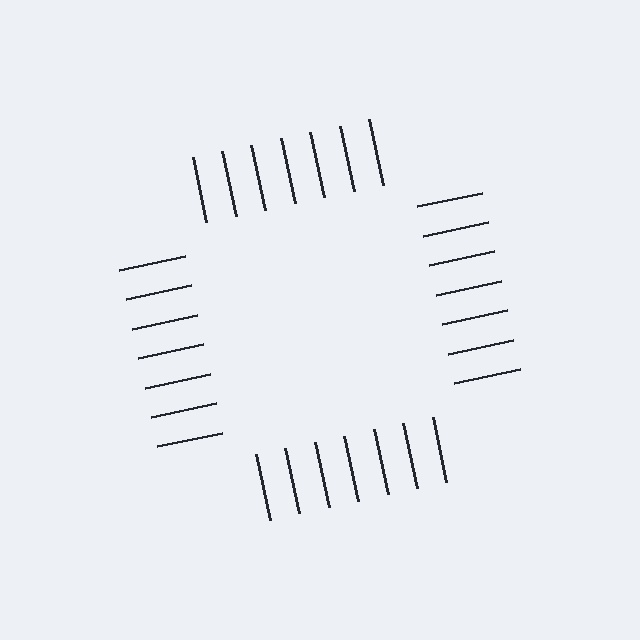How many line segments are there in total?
28 — 7 along each of the 4 edges.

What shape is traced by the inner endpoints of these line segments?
An illusory square — the line segments terminate on its edges but no continuous stroke is drawn.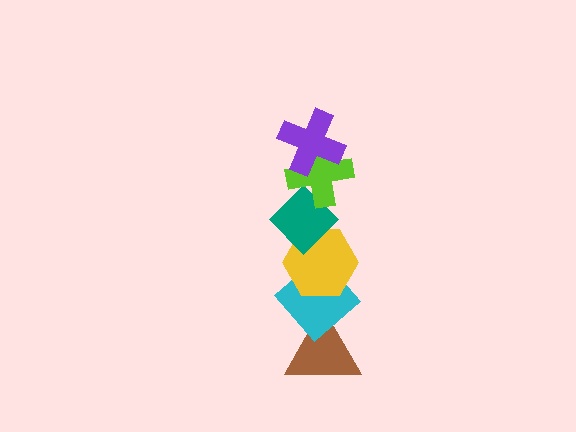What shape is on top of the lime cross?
The purple cross is on top of the lime cross.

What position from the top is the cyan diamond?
The cyan diamond is 5th from the top.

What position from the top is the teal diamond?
The teal diamond is 3rd from the top.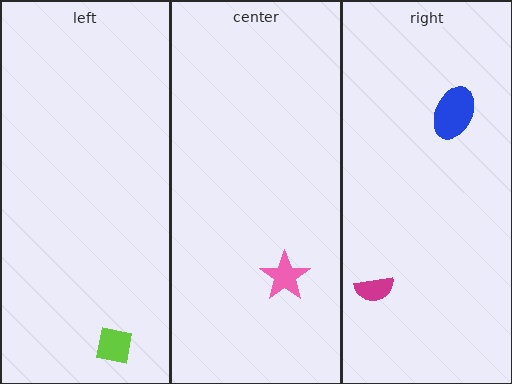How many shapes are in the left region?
1.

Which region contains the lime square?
The left region.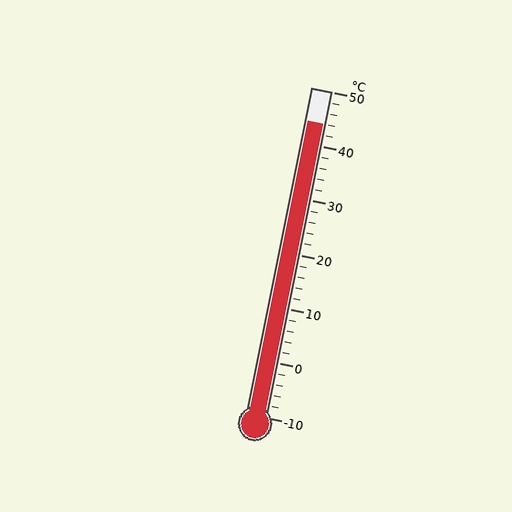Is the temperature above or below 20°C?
The temperature is above 20°C.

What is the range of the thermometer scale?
The thermometer scale ranges from -10°C to 50°C.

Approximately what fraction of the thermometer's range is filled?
The thermometer is filled to approximately 90% of its range.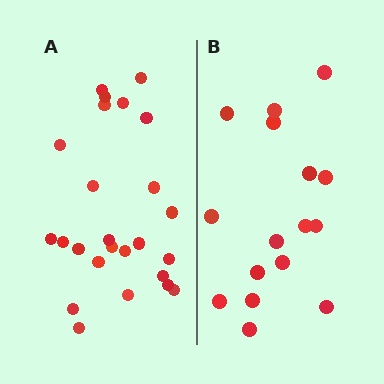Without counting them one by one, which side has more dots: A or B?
Region A (the left region) has more dots.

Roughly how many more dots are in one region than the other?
Region A has roughly 8 or so more dots than region B.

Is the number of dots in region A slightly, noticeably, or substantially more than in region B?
Region A has substantially more. The ratio is roughly 1.6 to 1.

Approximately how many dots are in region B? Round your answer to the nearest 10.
About 20 dots. (The exact count is 16, which rounds to 20.)